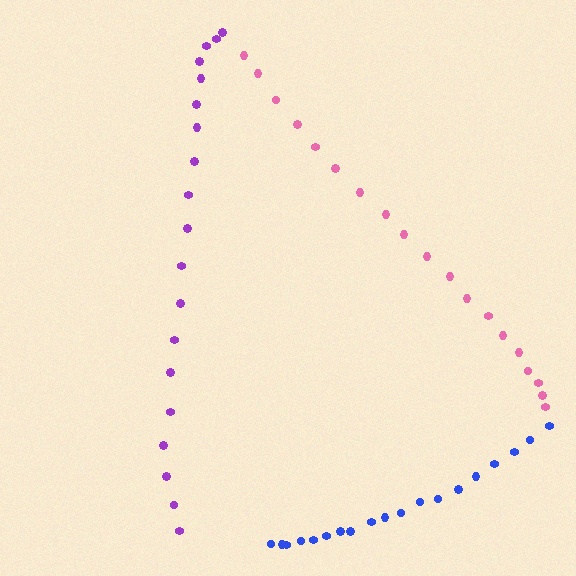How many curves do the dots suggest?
There are 3 distinct paths.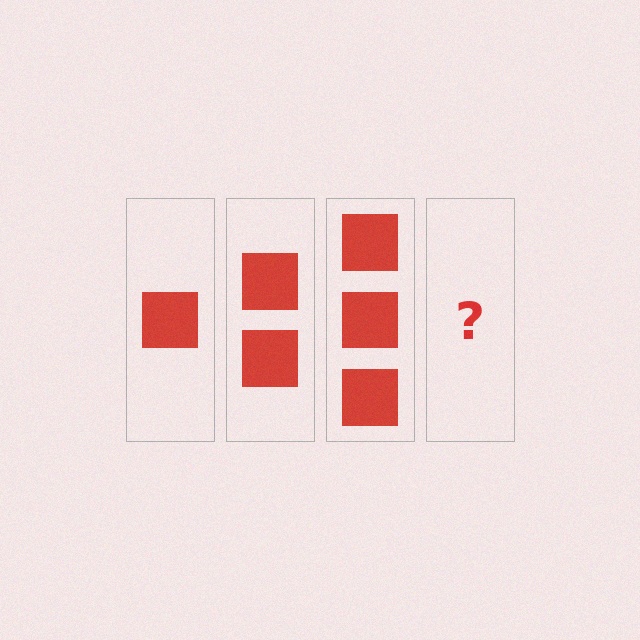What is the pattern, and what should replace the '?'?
The pattern is that each step adds one more square. The '?' should be 4 squares.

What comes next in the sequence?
The next element should be 4 squares.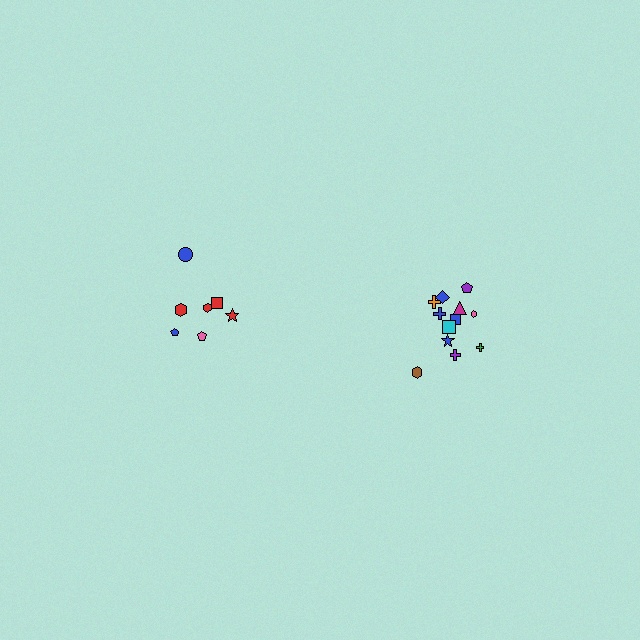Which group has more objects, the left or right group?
The right group.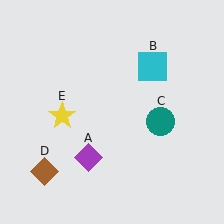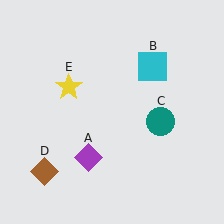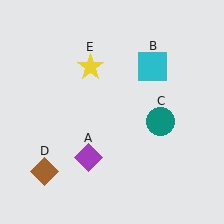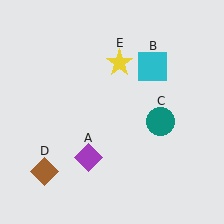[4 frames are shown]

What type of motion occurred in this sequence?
The yellow star (object E) rotated clockwise around the center of the scene.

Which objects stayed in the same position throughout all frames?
Purple diamond (object A) and cyan square (object B) and teal circle (object C) and brown diamond (object D) remained stationary.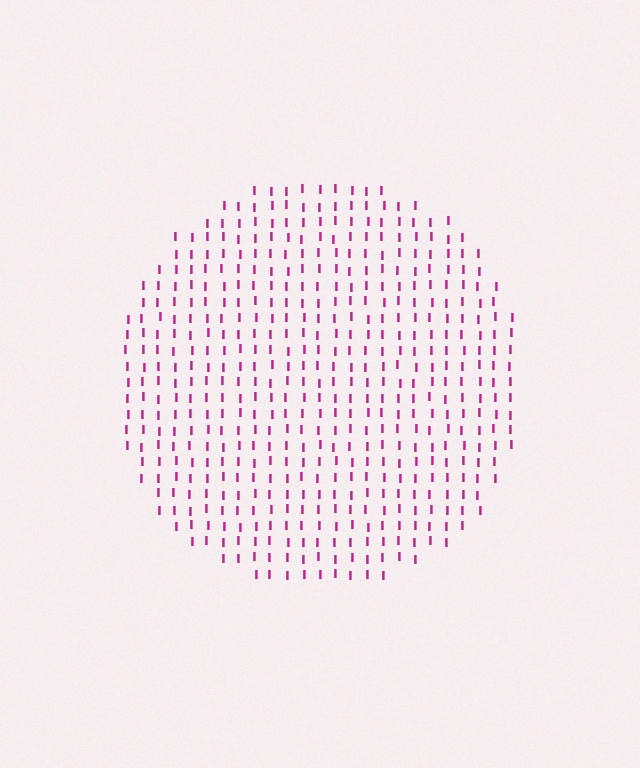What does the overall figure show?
The overall figure shows a circle.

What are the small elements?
The small elements are letter I's.